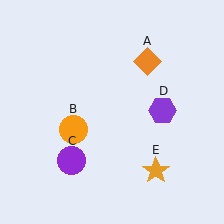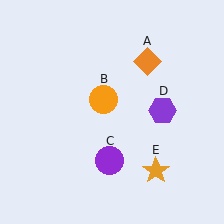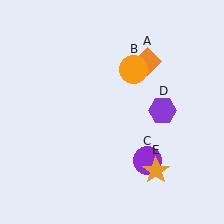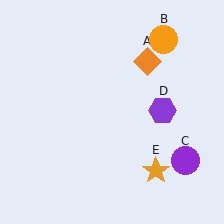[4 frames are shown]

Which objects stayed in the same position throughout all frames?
Orange diamond (object A) and purple hexagon (object D) and orange star (object E) remained stationary.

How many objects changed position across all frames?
2 objects changed position: orange circle (object B), purple circle (object C).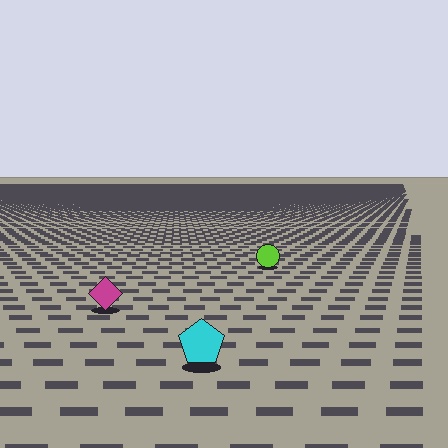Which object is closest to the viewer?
The cyan pentagon is closest. The texture marks near it are larger and more spread out.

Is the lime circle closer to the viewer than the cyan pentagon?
No. The cyan pentagon is closer — you can tell from the texture gradient: the ground texture is coarser near it.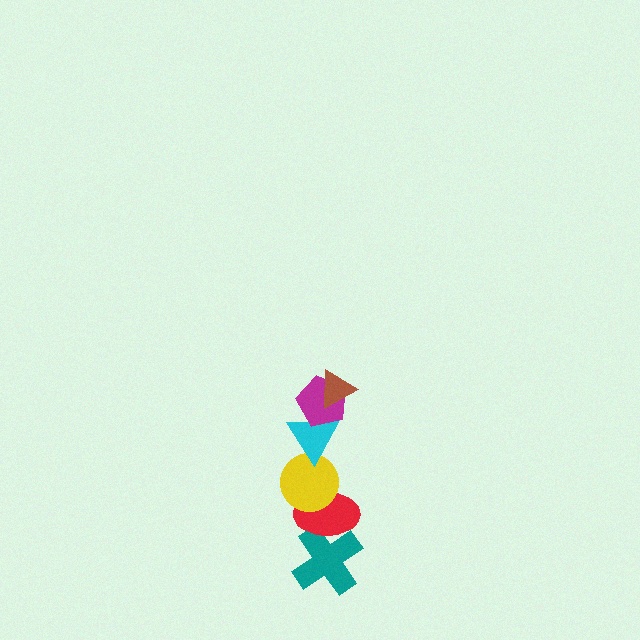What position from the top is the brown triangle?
The brown triangle is 1st from the top.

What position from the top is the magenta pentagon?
The magenta pentagon is 2nd from the top.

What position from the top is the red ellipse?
The red ellipse is 5th from the top.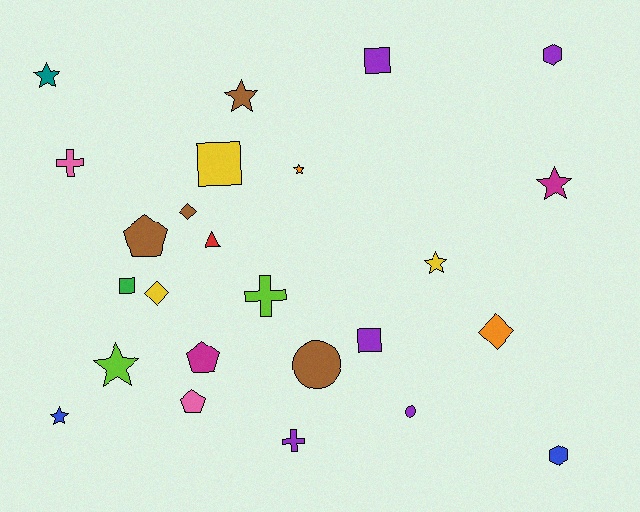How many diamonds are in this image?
There are 3 diamonds.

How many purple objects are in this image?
There are 5 purple objects.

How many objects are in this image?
There are 25 objects.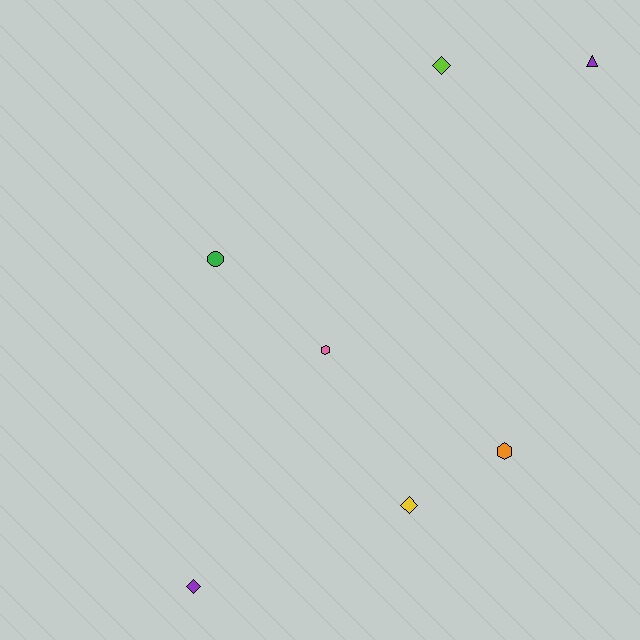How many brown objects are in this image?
There are no brown objects.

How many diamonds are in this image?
There are 3 diamonds.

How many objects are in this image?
There are 7 objects.